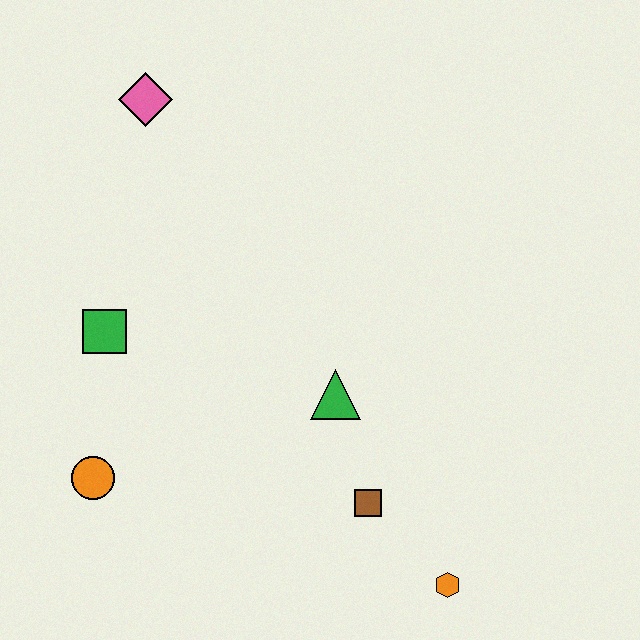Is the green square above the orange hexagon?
Yes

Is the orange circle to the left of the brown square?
Yes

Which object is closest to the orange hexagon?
The brown square is closest to the orange hexagon.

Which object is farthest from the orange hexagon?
The pink diamond is farthest from the orange hexagon.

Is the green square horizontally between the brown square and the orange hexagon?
No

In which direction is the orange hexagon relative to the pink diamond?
The orange hexagon is below the pink diamond.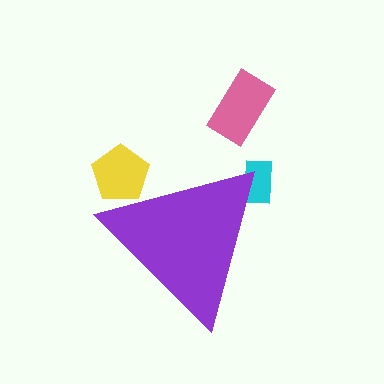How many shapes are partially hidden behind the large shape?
2 shapes are partially hidden.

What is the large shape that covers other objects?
A purple triangle.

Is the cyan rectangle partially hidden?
Yes, the cyan rectangle is partially hidden behind the purple triangle.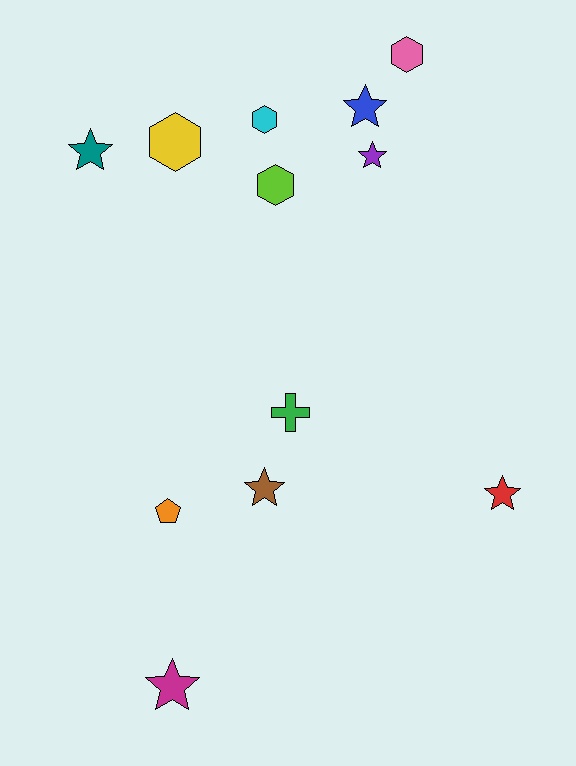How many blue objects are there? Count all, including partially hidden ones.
There is 1 blue object.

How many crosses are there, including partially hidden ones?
There is 1 cross.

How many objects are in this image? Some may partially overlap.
There are 12 objects.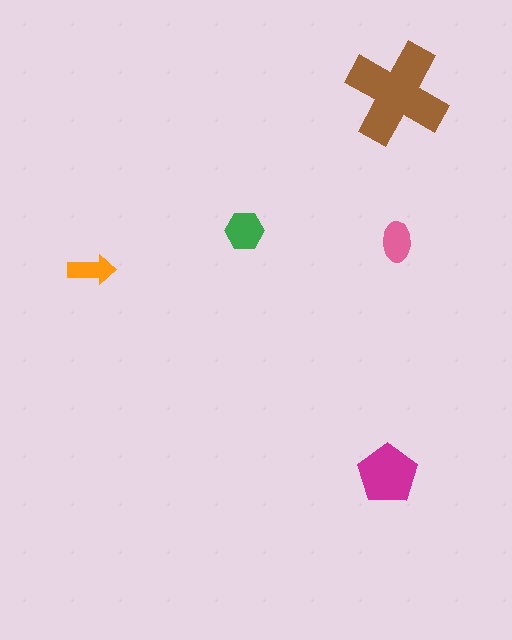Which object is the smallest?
The orange arrow.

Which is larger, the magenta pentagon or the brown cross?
The brown cross.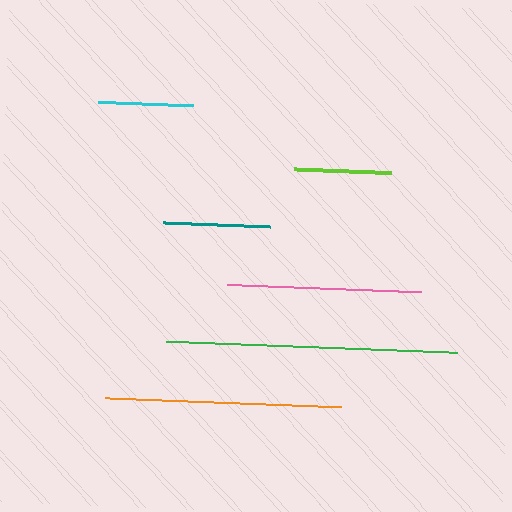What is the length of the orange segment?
The orange segment is approximately 236 pixels long.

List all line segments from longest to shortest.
From longest to shortest: green, orange, pink, teal, lime, cyan.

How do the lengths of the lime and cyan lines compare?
The lime and cyan lines are approximately the same length.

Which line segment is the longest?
The green line is the longest at approximately 292 pixels.